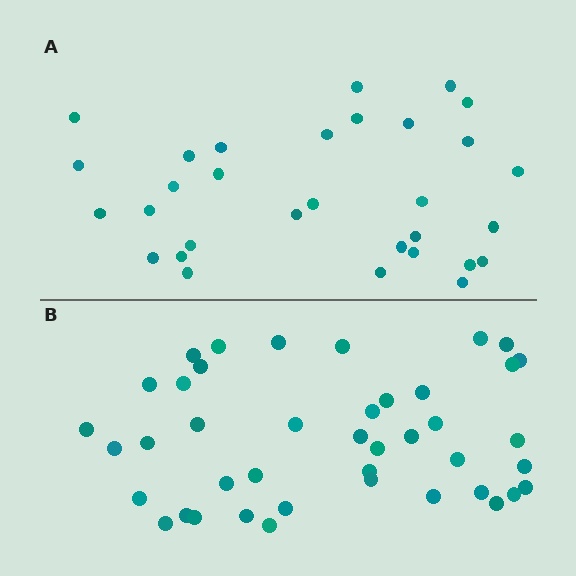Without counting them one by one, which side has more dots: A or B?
Region B (the bottom region) has more dots.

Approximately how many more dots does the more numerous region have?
Region B has roughly 12 or so more dots than region A.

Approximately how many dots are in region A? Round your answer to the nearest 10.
About 30 dots. (The exact count is 31, which rounds to 30.)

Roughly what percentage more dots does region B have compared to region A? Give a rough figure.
About 35% more.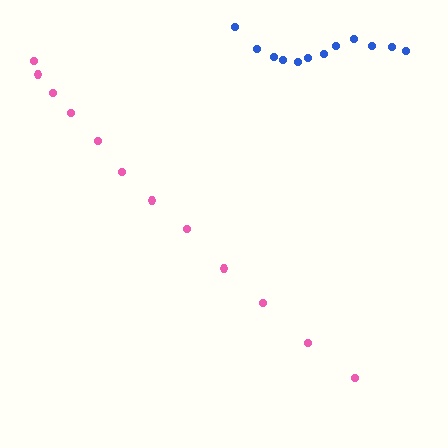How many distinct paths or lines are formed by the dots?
There are 2 distinct paths.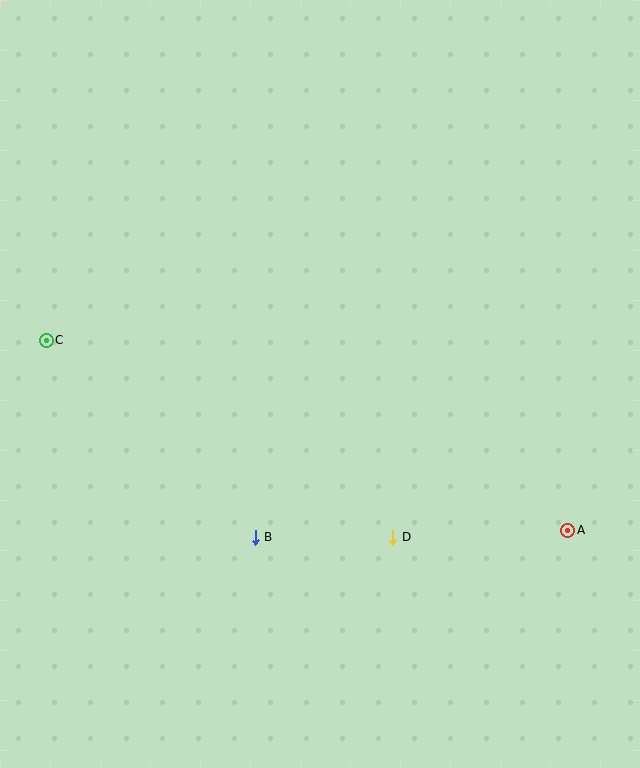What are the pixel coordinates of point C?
Point C is at (46, 340).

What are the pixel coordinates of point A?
Point A is at (568, 530).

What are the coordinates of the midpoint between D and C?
The midpoint between D and C is at (219, 439).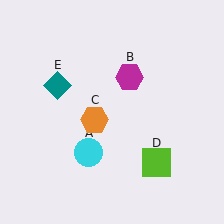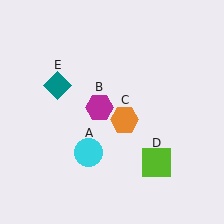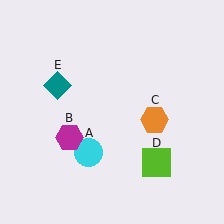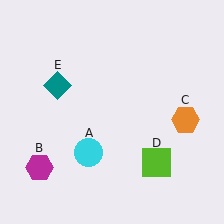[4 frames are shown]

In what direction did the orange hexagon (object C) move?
The orange hexagon (object C) moved right.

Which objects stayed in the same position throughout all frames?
Cyan circle (object A) and lime square (object D) and teal diamond (object E) remained stationary.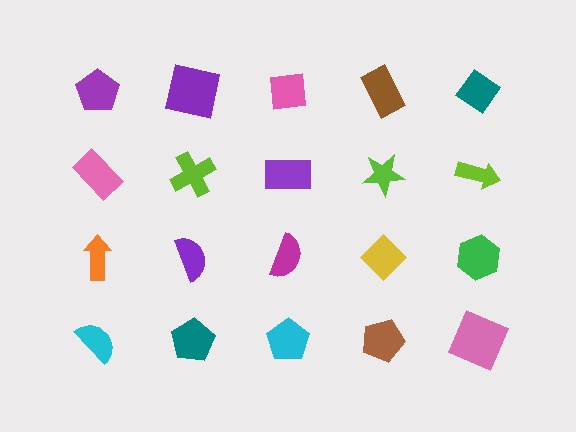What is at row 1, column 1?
A purple pentagon.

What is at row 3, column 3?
A magenta semicircle.